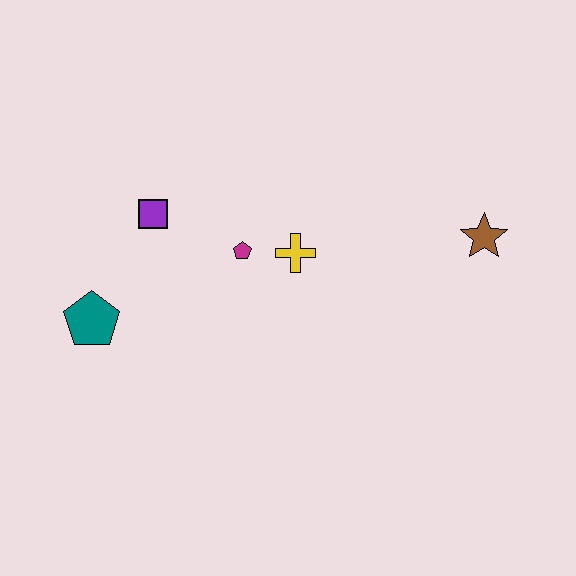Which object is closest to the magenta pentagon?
The yellow cross is closest to the magenta pentagon.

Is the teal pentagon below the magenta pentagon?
Yes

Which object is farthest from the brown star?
The teal pentagon is farthest from the brown star.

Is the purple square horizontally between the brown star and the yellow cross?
No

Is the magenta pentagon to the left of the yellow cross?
Yes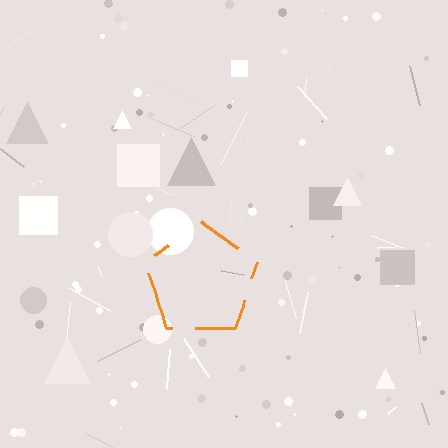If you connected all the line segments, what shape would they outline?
They would outline a pentagon.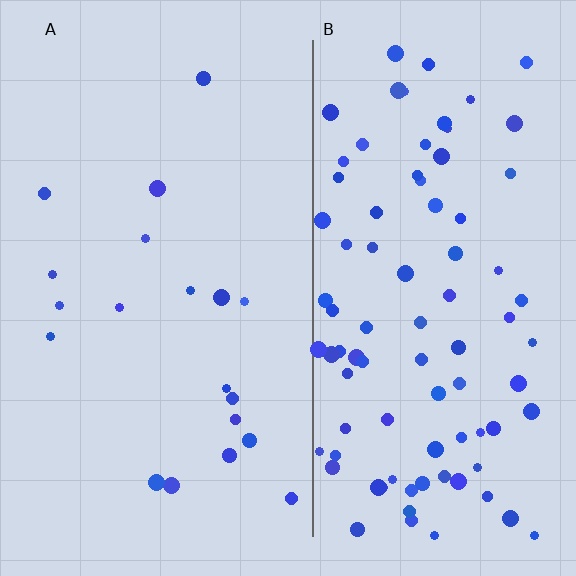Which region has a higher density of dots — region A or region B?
B (the right).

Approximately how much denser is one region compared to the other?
Approximately 4.6× — region B over region A.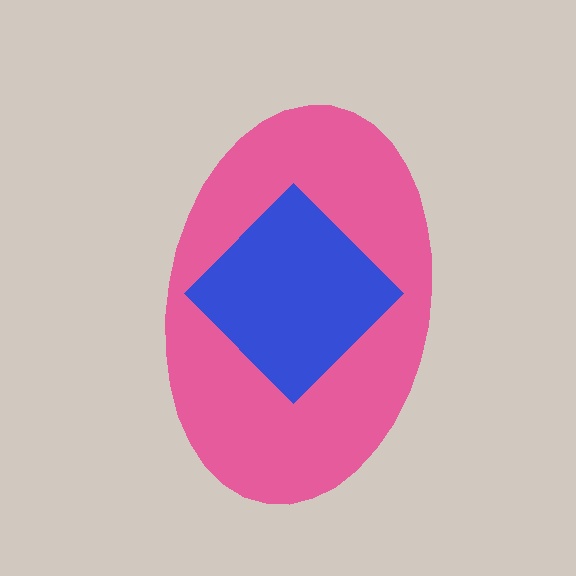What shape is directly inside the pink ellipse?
The blue diamond.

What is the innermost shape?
The blue diamond.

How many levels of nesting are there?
2.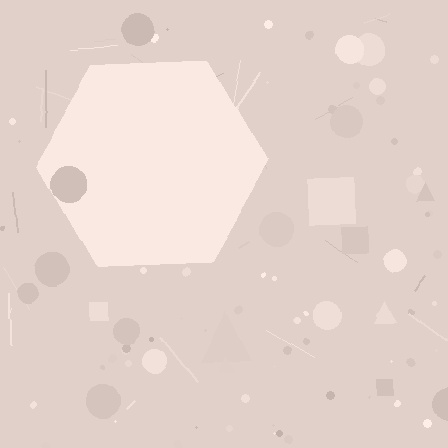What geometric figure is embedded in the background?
A hexagon is embedded in the background.